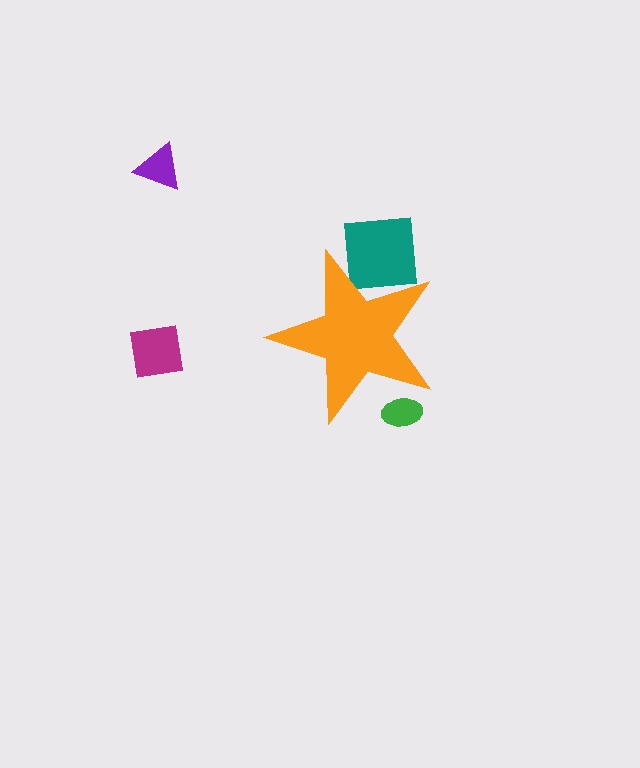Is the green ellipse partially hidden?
Yes, the green ellipse is partially hidden behind the orange star.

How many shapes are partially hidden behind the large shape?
2 shapes are partially hidden.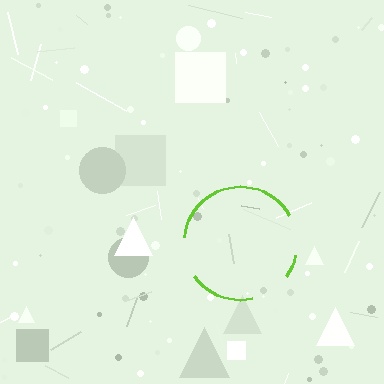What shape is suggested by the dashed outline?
The dashed outline suggests a circle.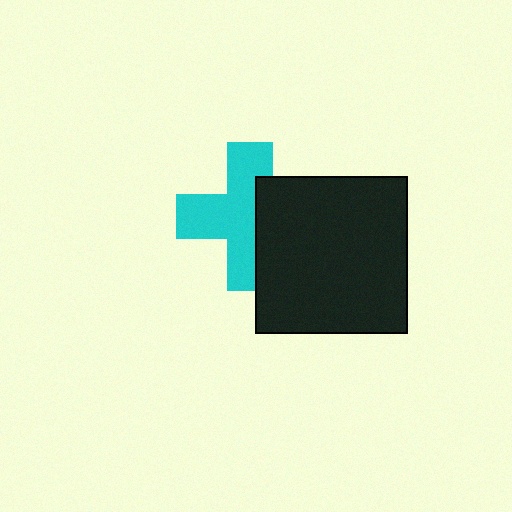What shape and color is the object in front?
The object in front is a black rectangle.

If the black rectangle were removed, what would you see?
You would see the complete cyan cross.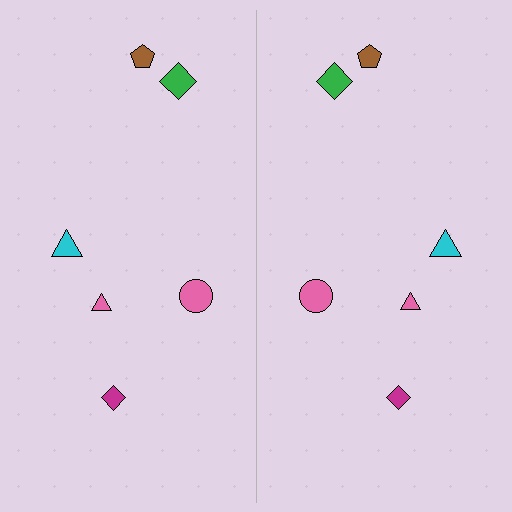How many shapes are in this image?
There are 12 shapes in this image.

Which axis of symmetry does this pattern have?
The pattern has a vertical axis of symmetry running through the center of the image.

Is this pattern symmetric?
Yes, this pattern has bilateral (reflection) symmetry.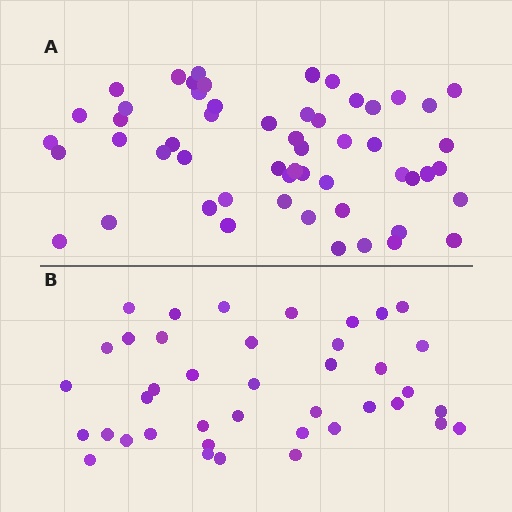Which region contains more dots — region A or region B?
Region A (the top region) has more dots.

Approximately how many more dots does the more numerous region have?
Region A has approximately 15 more dots than region B.